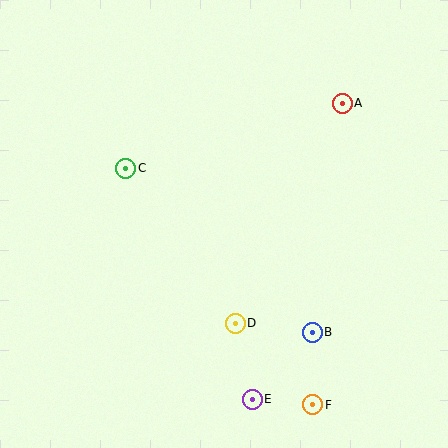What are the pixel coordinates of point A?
Point A is at (342, 103).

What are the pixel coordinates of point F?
Point F is at (313, 405).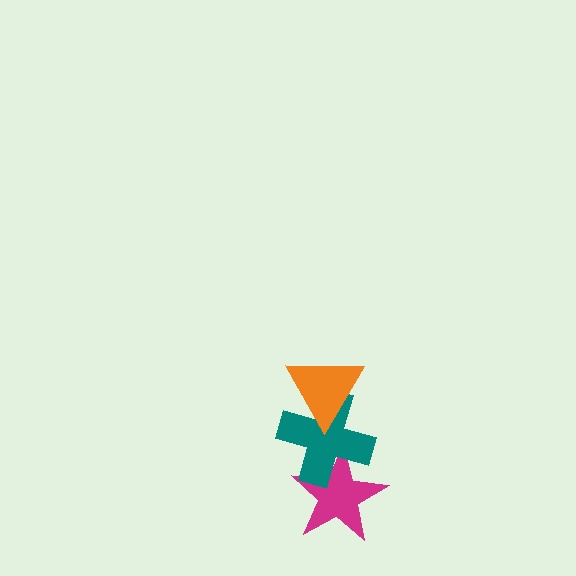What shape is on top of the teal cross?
The orange triangle is on top of the teal cross.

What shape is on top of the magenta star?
The teal cross is on top of the magenta star.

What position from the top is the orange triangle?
The orange triangle is 1st from the top.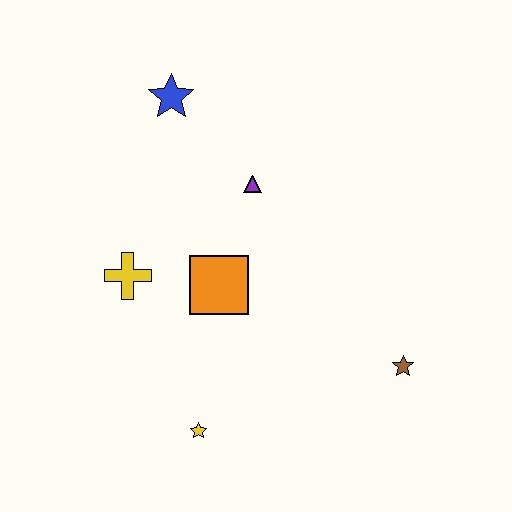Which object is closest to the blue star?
The purple triangle is closest to the blue star.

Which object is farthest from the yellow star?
The blue star is farthest from the yellow star.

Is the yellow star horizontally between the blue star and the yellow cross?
No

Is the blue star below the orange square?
No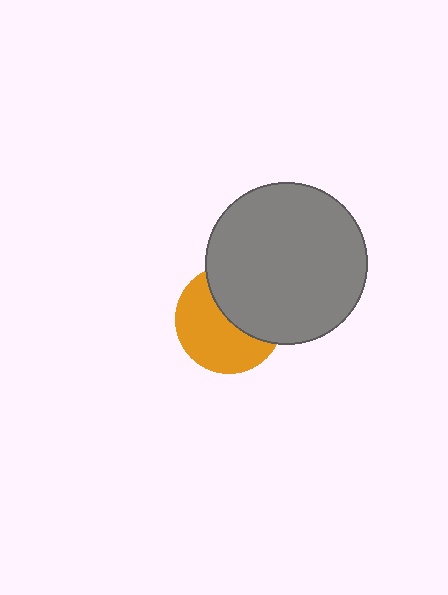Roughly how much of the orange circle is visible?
About half of it is visible (roughly 56%).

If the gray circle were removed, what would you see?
You would see the complete orange circle.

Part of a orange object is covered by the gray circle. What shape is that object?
It is a circle.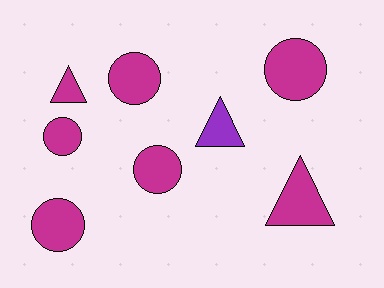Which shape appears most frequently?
Circle, with 5 objects.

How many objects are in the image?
There are 8 objects.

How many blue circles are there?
There are no blue circles.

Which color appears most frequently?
Magenta, with 7 objects.